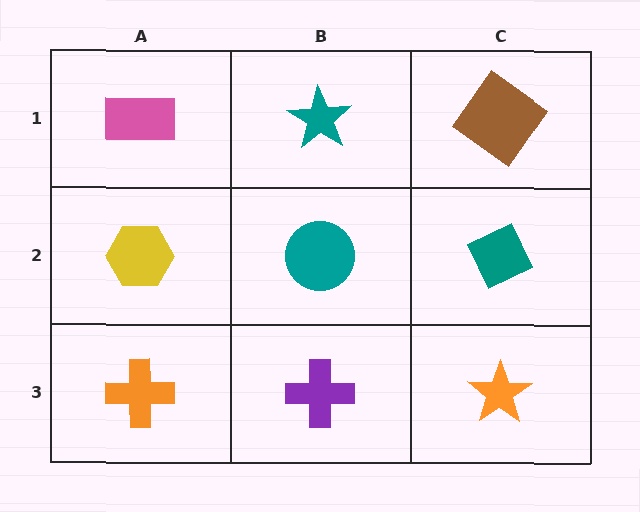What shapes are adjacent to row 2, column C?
A brown diamond (row 1, column C), an orange star (row 3, column C), a teal circle (row 2, column B).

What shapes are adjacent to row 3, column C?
A teal diamond (row 2, column C), a purple cross (row 3, column B).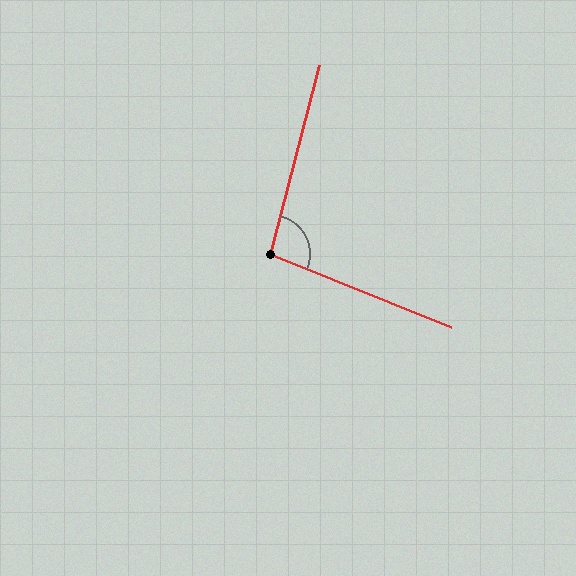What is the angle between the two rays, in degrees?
Approximately 97 degrees.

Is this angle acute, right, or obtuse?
It is obtuse.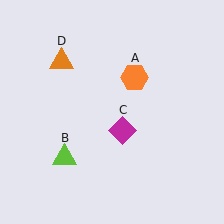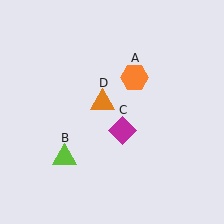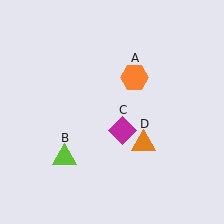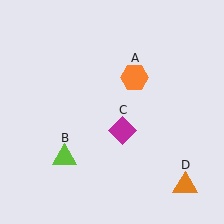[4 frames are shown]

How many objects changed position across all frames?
1 object changed position: orange triangle (object D).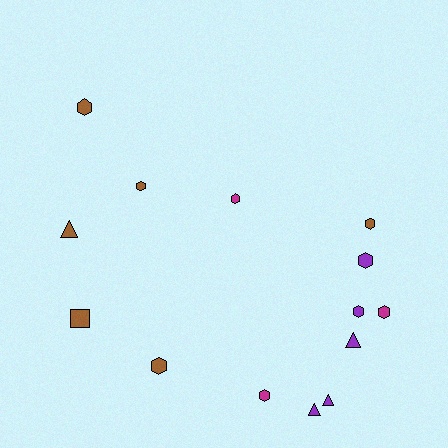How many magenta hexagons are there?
There are 3 magenta hexagons.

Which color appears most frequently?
Brown, with 6 objects.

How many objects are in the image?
There are 14 objects.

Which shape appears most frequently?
Hexagon, with 9 objects.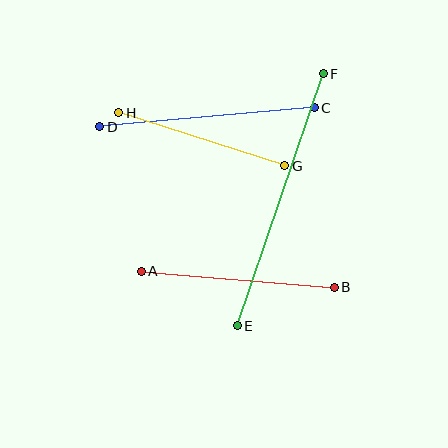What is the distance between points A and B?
The distance is approximately 194 pixels.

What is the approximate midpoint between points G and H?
The midpoint is at approximately (202, 139) pixels.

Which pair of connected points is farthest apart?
Points E and F are farthest apart.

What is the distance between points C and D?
The distance is approximately 215 pixels.